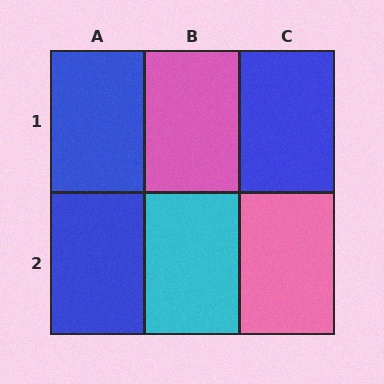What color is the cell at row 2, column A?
Blue.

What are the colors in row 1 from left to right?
Blue, pink, blue.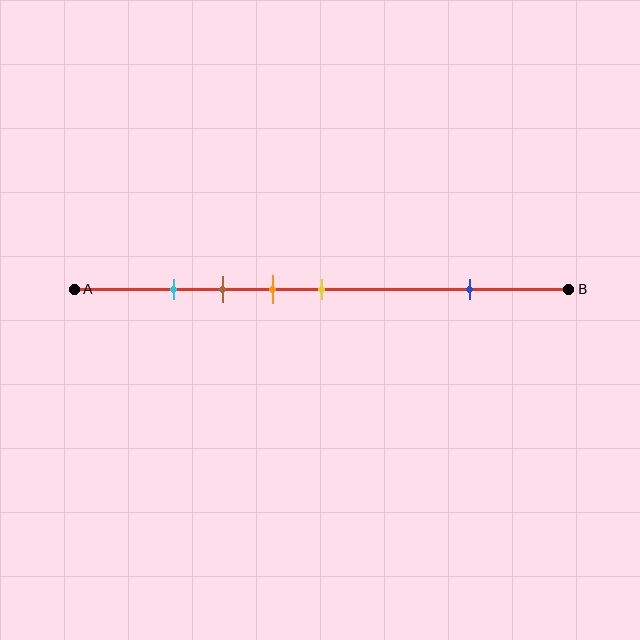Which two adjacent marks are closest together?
The cyan and brown marks are the closest adjacent pair.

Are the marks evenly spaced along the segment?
No, the marks are not evenly spaced.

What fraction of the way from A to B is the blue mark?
The blue mark is approximately 80% (0.8) of the way from A to B.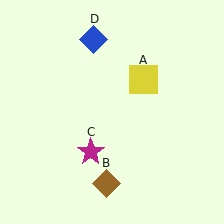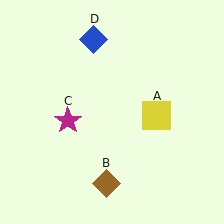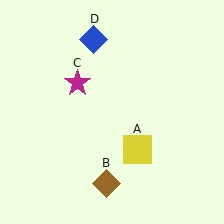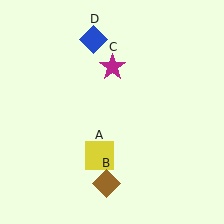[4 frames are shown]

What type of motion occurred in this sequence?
The yellow square (object A), magenta star (object C) rotated clockwise around the center of the scene.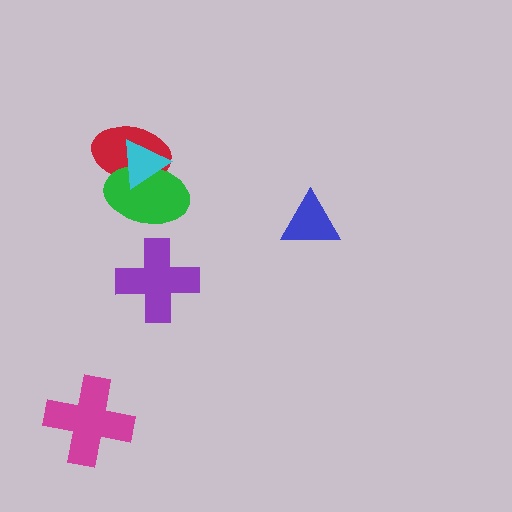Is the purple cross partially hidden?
No, no other shape covers it.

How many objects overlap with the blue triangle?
0 objects overlap with the blue triangle.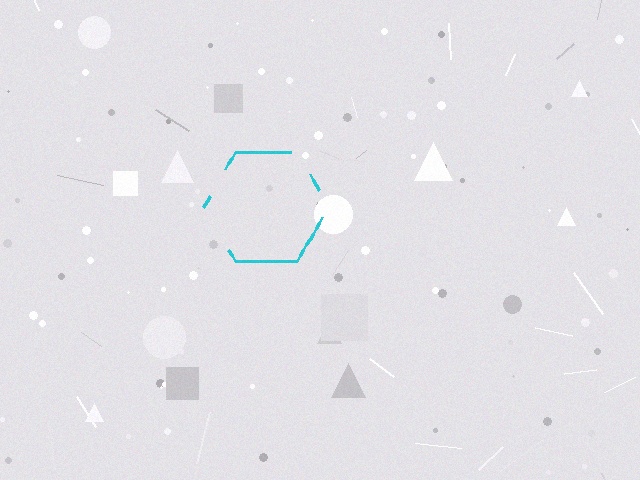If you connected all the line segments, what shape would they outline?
They would outline a hexagon.